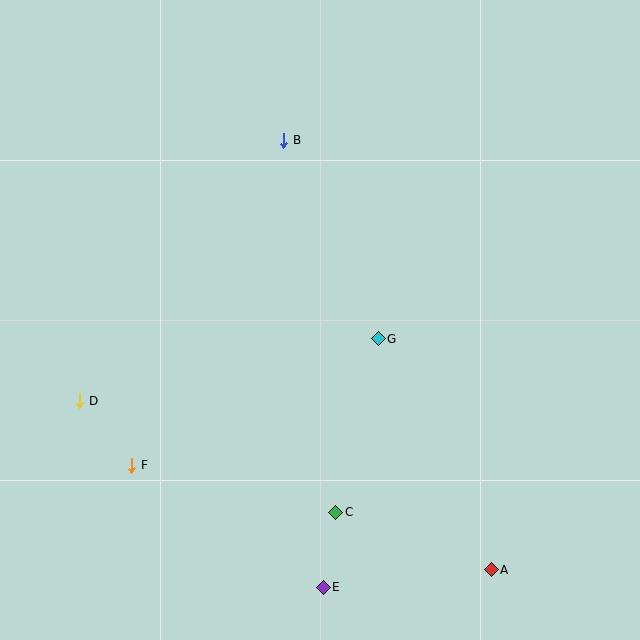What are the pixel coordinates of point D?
Point D is at (80, 401).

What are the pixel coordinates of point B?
Point B is at (284, 140).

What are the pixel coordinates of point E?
Point E is at (323, 587).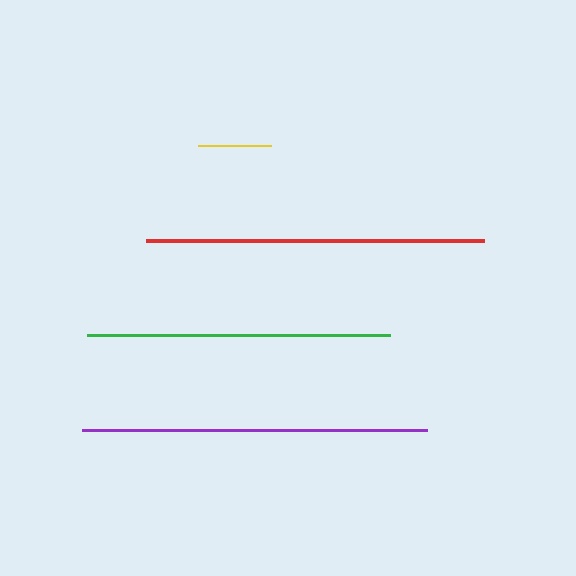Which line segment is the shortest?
The yellow line is the shortest at approximately 73 pixels.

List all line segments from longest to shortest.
From longest to shortest: purple, red, green, yellow.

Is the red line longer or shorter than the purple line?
The purple line is longer than the red line.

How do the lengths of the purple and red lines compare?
The purple and red lines are approximately the same length.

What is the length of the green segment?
The green segment is approximately 303 pixels long.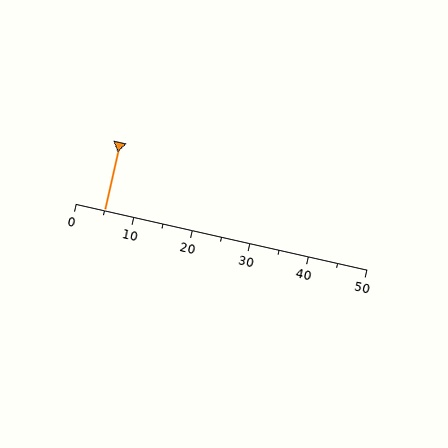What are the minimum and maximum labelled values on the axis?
The axis runs from 0 to 50.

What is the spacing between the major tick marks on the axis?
The major ticks are spaced 10 apart.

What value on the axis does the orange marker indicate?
The marker indicates approximately 5.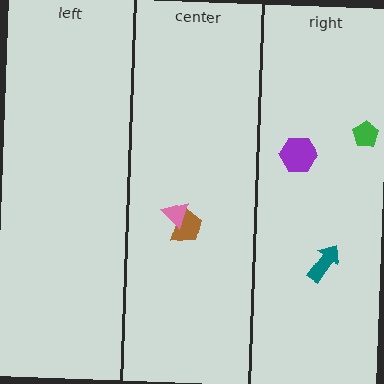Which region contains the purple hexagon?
The right region.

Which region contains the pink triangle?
The center region.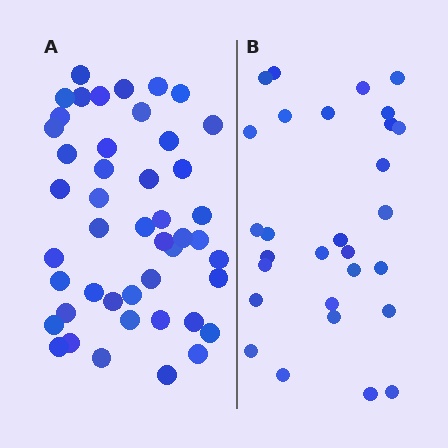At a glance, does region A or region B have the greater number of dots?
Region A (the left region) has more dots.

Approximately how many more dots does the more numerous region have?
Region A has approximately 15 more dots than region B.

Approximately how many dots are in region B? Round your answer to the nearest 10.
About 30 dots. (The exact count is 29, which rounds to 30.)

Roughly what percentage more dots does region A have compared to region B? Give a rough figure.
About 60% more.